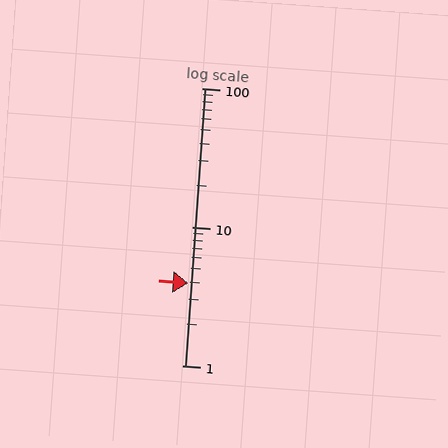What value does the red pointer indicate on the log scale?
The pointer indicates approximately 3.9.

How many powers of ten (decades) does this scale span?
The scale spans 2 decades, from 1 to 100.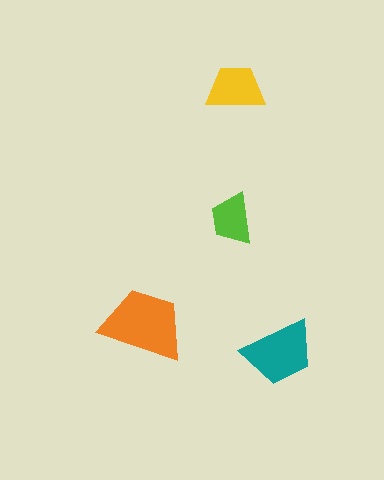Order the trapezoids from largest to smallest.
the orange one, the teal one, the yellow one, the lime one.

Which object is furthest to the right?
The teal trapezoid is rightmost.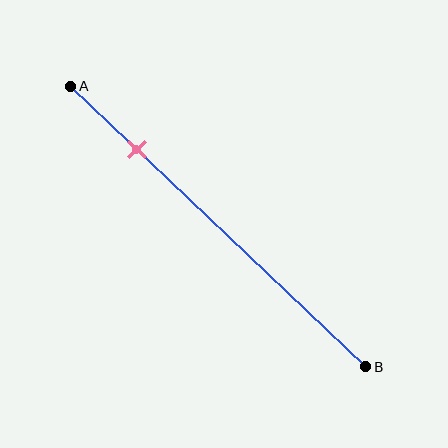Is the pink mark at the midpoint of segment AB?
No, the mark is at about 25% from A, not at the 50% midpoint.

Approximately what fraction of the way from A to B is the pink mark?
The pink mark is approximately 25% of the way from A to B.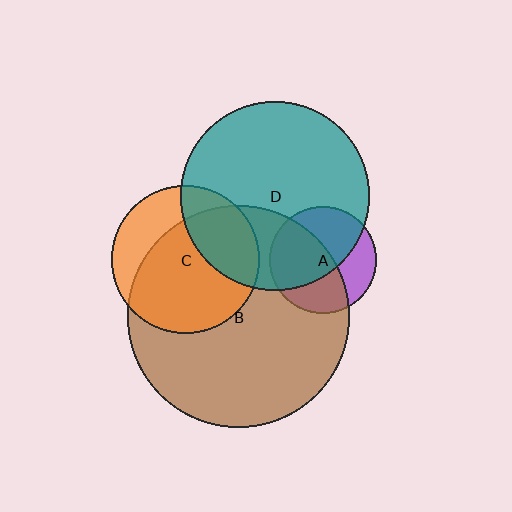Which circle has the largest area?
Circle B (brown).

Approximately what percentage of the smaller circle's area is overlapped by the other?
Approximately 60%.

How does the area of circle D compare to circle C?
Approximately 1.6 times.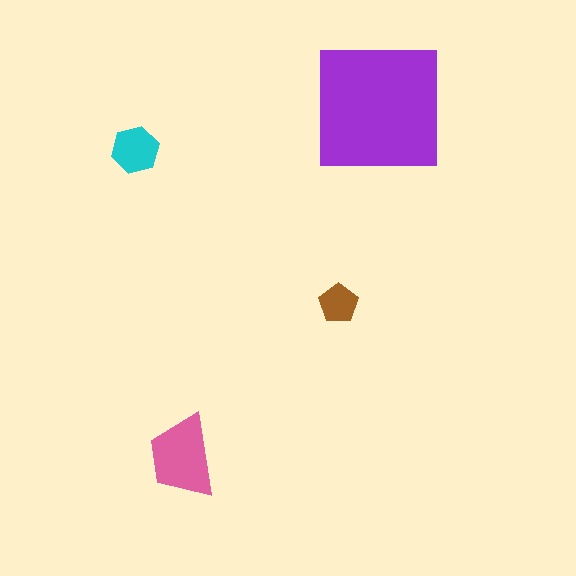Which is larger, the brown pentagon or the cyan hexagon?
The cyan hexagon.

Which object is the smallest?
The brown pentagon.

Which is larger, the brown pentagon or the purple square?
The purple square.